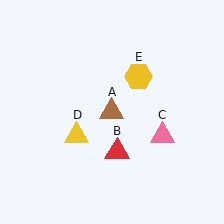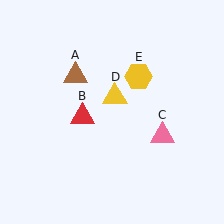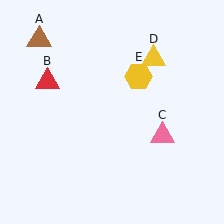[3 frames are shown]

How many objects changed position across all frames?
3 objects changed position: brown triangle (object A), red triangle (object B), yellow triangle (object D).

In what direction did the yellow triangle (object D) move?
The yellow triangle (object D) moved up and to the right.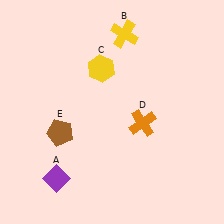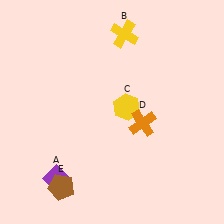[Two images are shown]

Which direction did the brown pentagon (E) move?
The brown pentagon (E) moved down.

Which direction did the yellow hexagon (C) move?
The yellow hexagon (C) moved down.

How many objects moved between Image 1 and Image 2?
2 objects moved between the two images.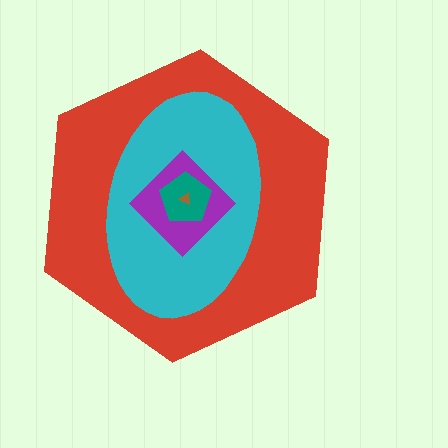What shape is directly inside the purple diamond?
The teal pentagon.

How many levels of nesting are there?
5.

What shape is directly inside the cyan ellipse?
The purple diamond.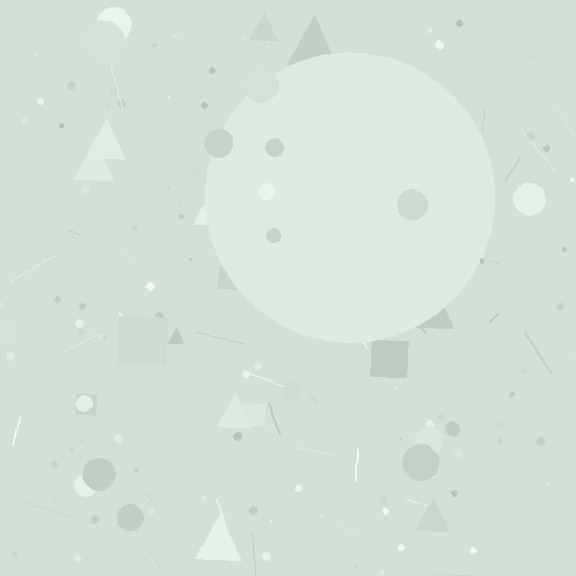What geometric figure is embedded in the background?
A circle is embedded in the background.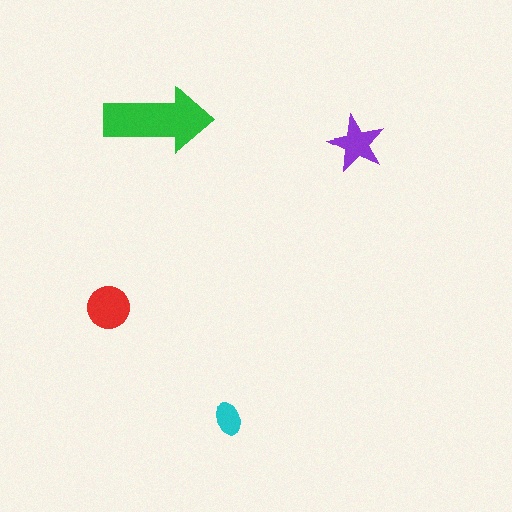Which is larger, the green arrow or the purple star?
The green arrow.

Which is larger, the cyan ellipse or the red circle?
The red circle.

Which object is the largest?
The green arrow.